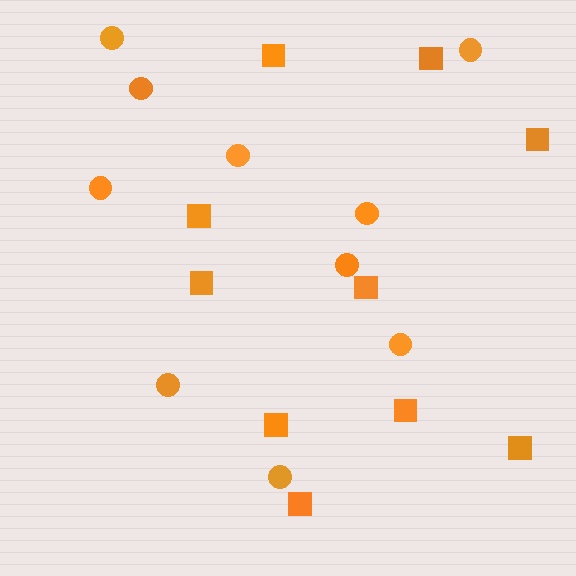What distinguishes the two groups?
There are 2 groups: one group of circles (10) and one group of squares (10).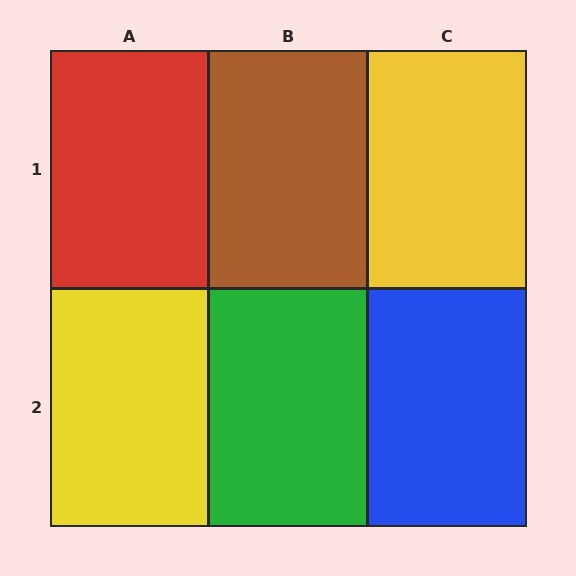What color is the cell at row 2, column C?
Blue.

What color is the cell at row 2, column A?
Yellow.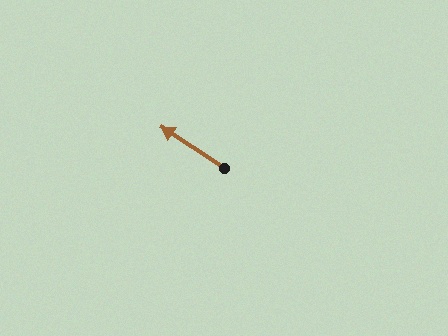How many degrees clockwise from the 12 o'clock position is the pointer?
Approximately 303 degrees.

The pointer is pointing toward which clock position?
Roughly 10 o'clock.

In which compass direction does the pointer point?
Northwest.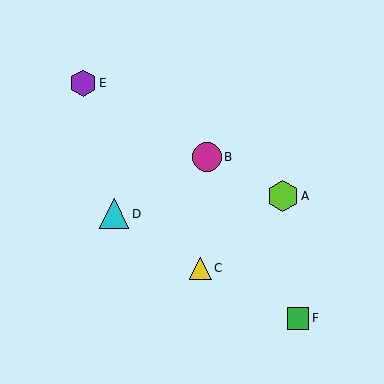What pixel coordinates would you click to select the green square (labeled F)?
Click at (298, 318) to select the green square F.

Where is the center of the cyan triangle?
The center of the cyan triangle is at (114, 214).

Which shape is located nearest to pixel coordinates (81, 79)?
The purple hexagon (labeled E) at (83, 83) is nearest to that location.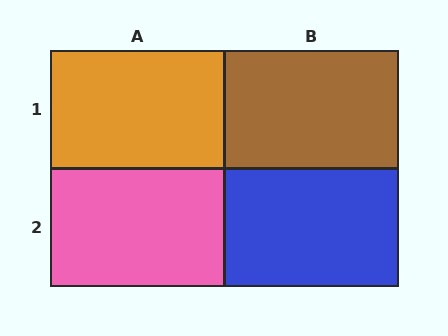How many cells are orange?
1 cell is orange.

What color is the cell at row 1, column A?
Orange.